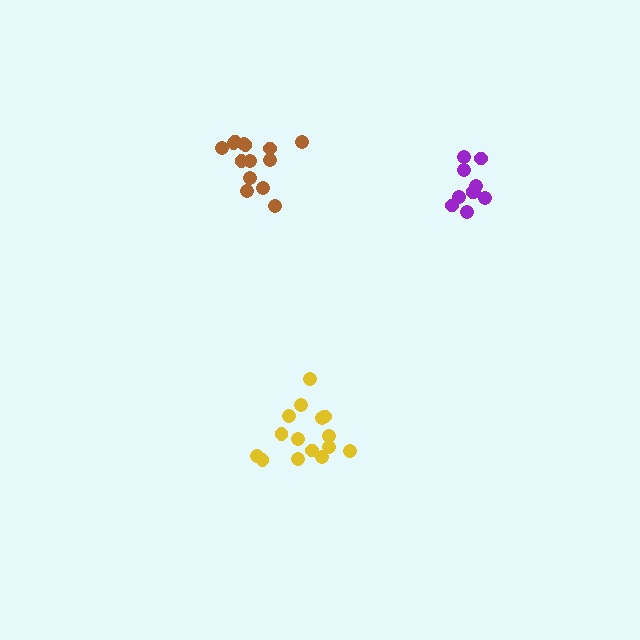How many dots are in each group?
Group 1: 14 dots, Group 2: 15 dots, Group 3: 10 dots (39 total).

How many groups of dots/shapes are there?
There are 3 groups.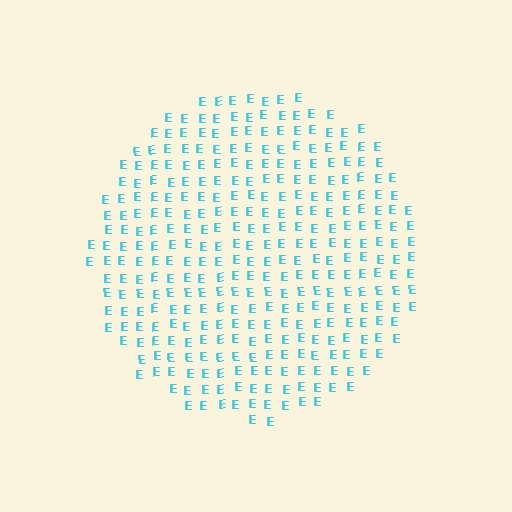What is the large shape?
The large shape is a circle.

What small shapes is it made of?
It is made of small letter E's.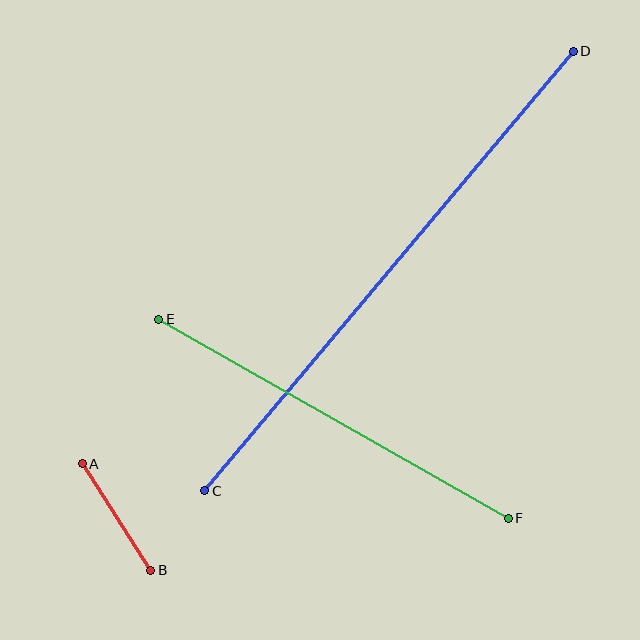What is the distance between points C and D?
The distance is approximately 573 pixels.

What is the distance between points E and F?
The distance is approximately 402 pixels.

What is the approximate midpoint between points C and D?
The midpoint is at approximately (389, 271) pixels.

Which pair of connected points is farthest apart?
Points C and D are farthest apart.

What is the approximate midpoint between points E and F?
The midpoint is at approximately (333, 419) pixels.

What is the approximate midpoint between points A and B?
The midpoint is at approximately (117, 517) pixels.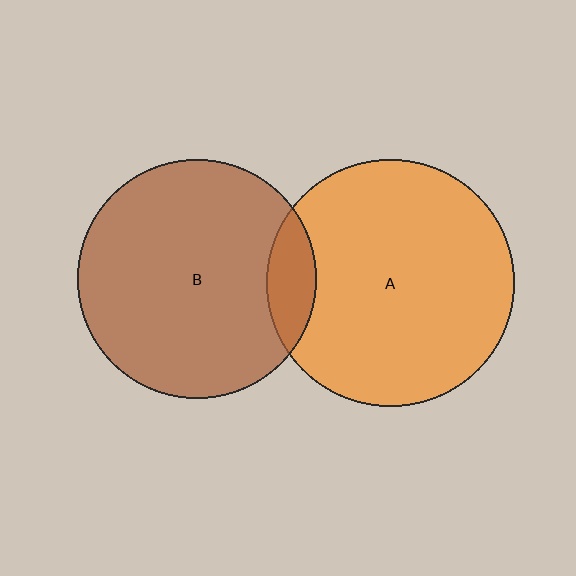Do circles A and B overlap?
Yes.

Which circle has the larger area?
Circle A (orange).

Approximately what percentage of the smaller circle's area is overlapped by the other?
Approximately 10%.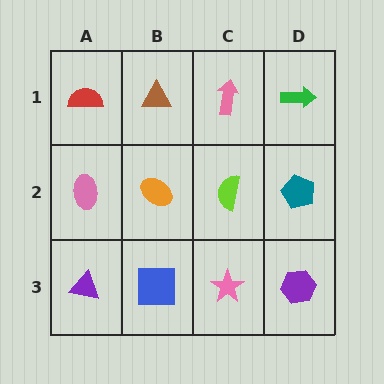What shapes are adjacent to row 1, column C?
A lime semicircle (row 2, column C), a brown triangle (row 1, column B), a green arrow (row 1, column D).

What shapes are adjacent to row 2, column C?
A pink arrow (row 1, column C), a pink star (row 3, column C), an orange ellipse (row 2, column B), a teal pentagon (row 2, column D).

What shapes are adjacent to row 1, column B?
An orange ellipse (row 2, column B), a red semicircle (row 1, column A), a pink arrow (row 1, column C).